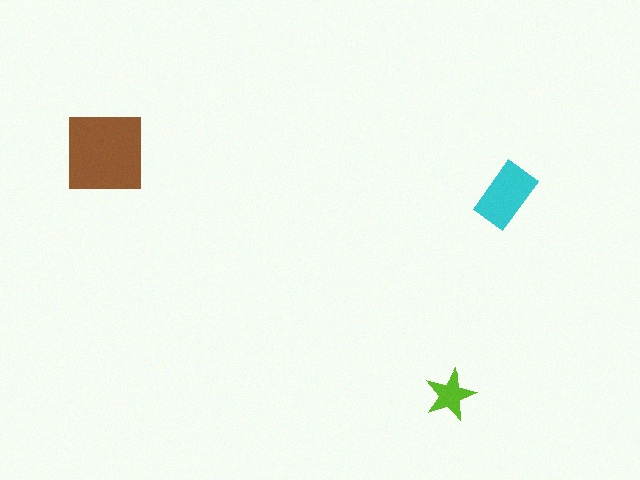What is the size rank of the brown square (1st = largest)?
1st.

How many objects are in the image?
There are 3 objects in the image.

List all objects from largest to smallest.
The brown square, the cyan rectangle, the lime star.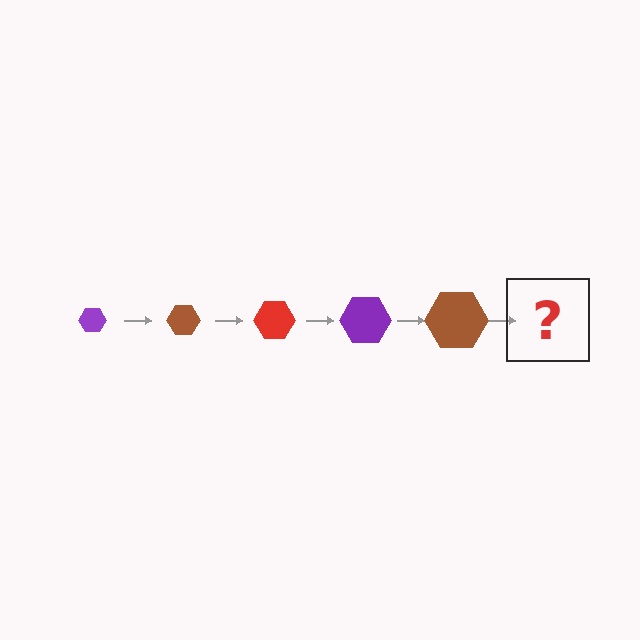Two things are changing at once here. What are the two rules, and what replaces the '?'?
The two rules are that the hexagon grows larger each step and the color cycles through purple, brown, and red. The '?' should be a red hexagon, larger than the previous one.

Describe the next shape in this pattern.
It should be a red hexagon, larger than the previous one.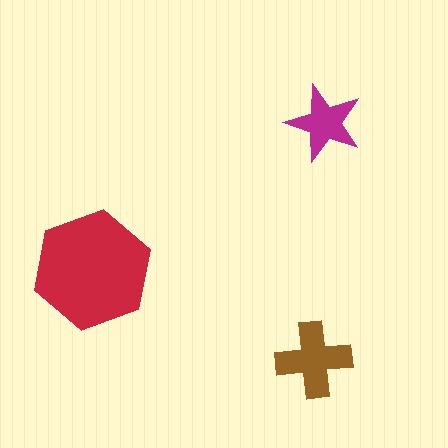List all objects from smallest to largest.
The magenta star, the brown cross, the red hexagon.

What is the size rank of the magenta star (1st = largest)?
3rd.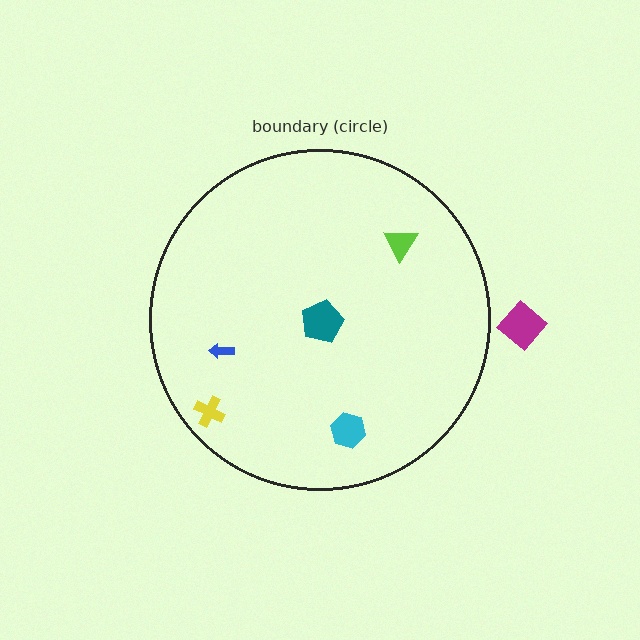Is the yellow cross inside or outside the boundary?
Inside.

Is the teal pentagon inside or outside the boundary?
Inside.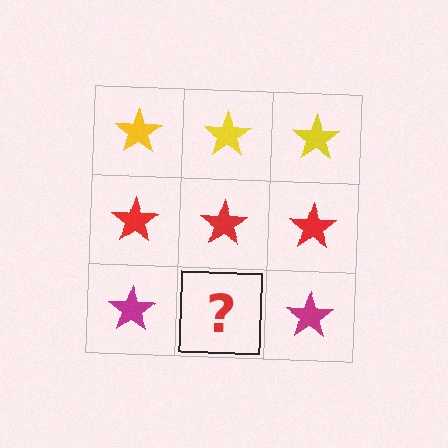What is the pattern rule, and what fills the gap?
The rule is that each row has a consistent color. The gap should be filled with a magenta star.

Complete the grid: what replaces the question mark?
The question mark should be replaced with a magenta star.